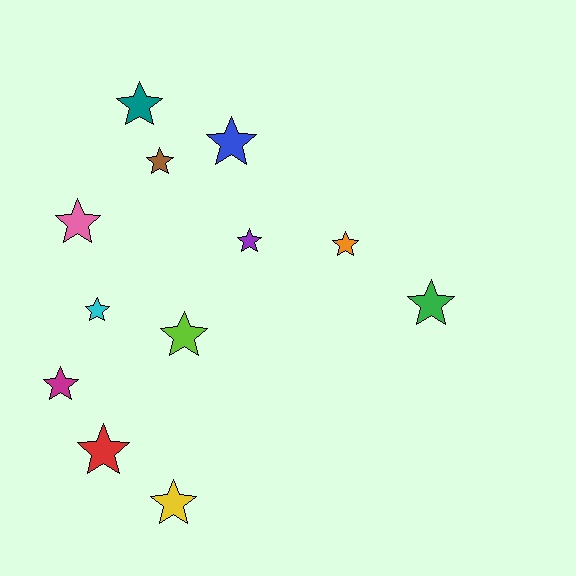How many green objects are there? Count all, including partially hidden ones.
There is 1 green object.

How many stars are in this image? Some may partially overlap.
There are 12 stars.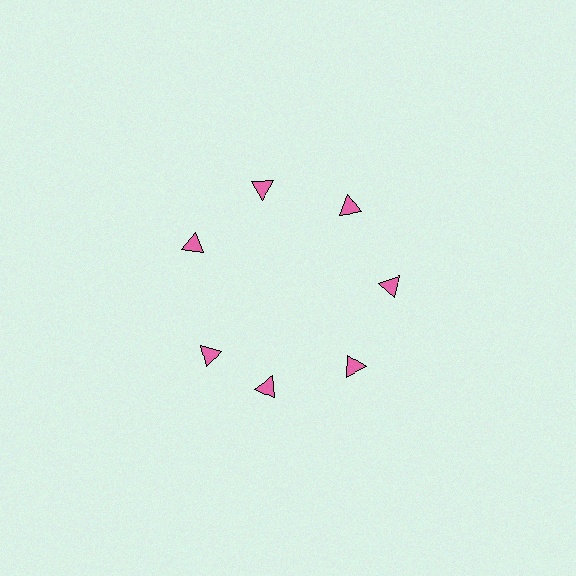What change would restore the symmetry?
The symmetry would be restored by rotating it back into even spacing with its neighbors so that all 7 triangles sit at equal angles and equal distance from the center.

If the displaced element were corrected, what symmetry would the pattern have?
It would have 7-fold rotational symmetry — the pattern would map onto itself every 51 degrees.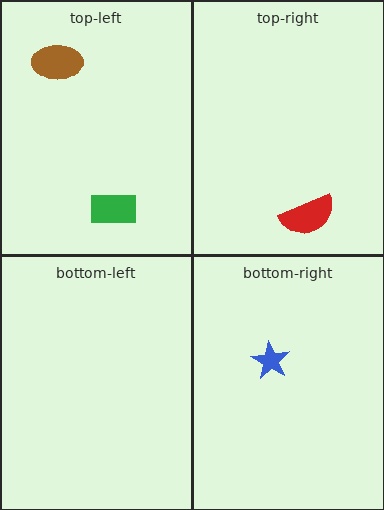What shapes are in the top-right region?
The red semicircle.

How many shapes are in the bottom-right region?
1.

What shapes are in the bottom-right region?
The blue star.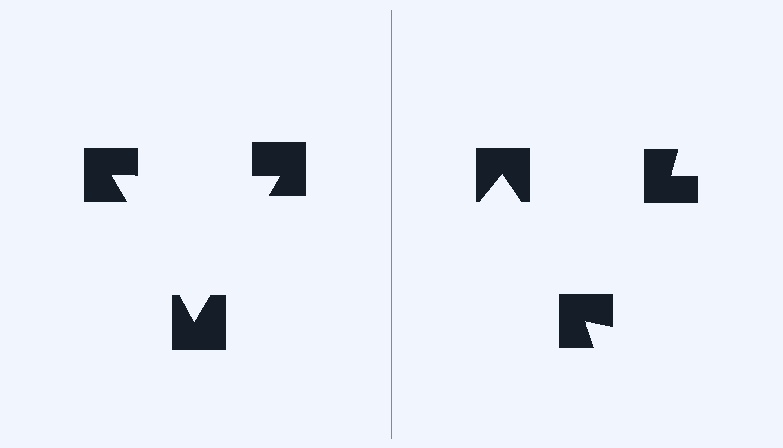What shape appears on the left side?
An illusory triangle.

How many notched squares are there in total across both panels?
6 — 3 on each side.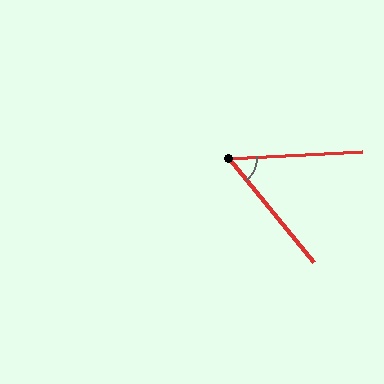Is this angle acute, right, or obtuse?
It is acute.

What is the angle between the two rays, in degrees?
Approximately 54 degrees.